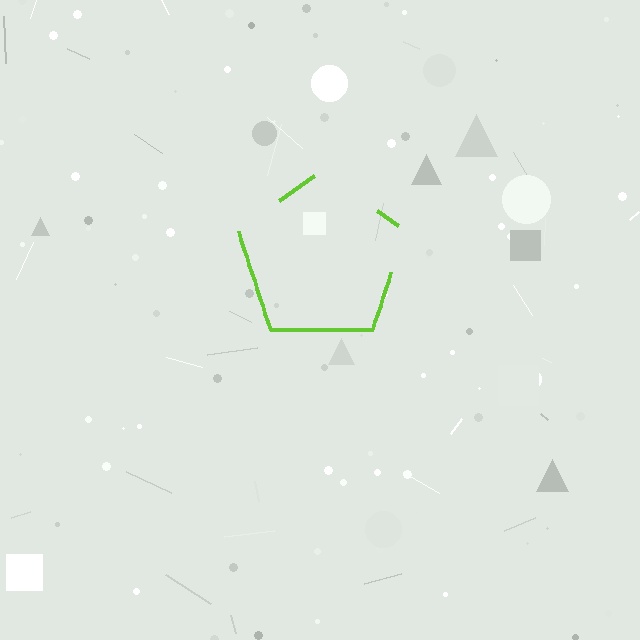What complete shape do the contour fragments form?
The contour fragments form a pentagon.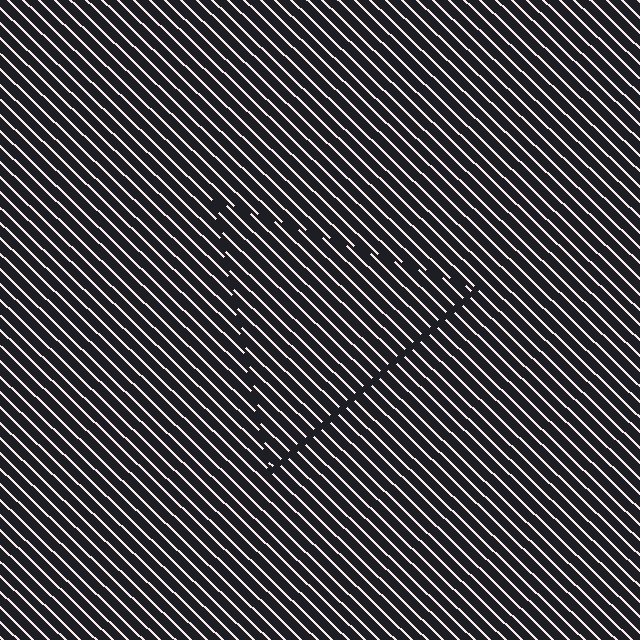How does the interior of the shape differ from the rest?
The interior of the shape contains the same grating, shifted by half a period — the contour is defined by the phase discontinuity where line-ends from the inner and outer gratings abut.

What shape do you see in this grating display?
An illusory triangle. The interior of the shape contains the same grating, shifted by half a period — the contour is defined by the phase discontinuity where line-ends from the inner and outer gratings abut.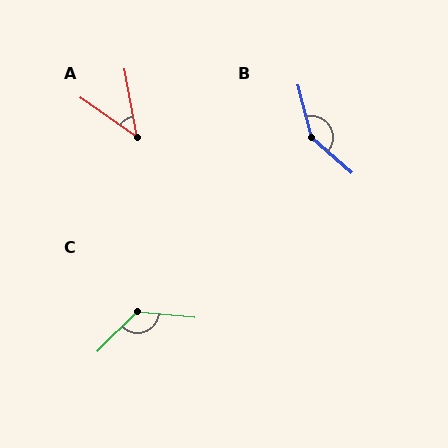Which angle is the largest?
B, at approximately 146 degrees.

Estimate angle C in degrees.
Approximately 129 degrees.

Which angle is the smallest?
A, at approximately 45 degrees.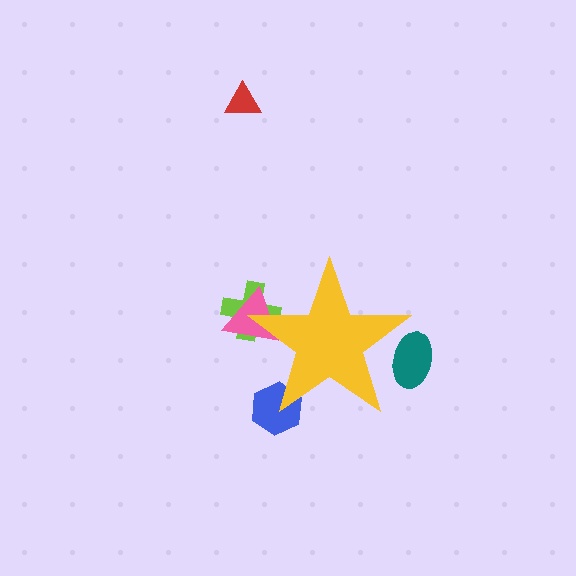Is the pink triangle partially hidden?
Yes, the pink triangle is partially hidden behind the yellow star.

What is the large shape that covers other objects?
A yellow star.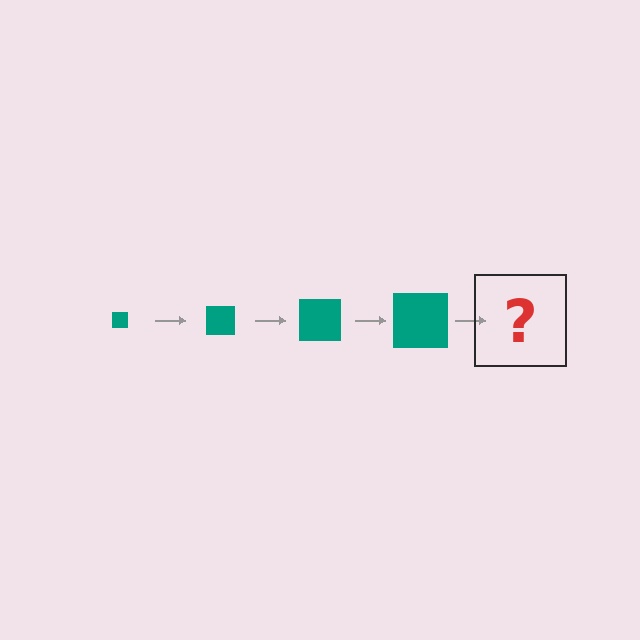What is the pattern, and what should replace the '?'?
The pattern is that the square gets progressively larger each step. The '?' should be a teal square, larger than the previous one.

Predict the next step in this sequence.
The next step is a teal square, larger than the previous one.